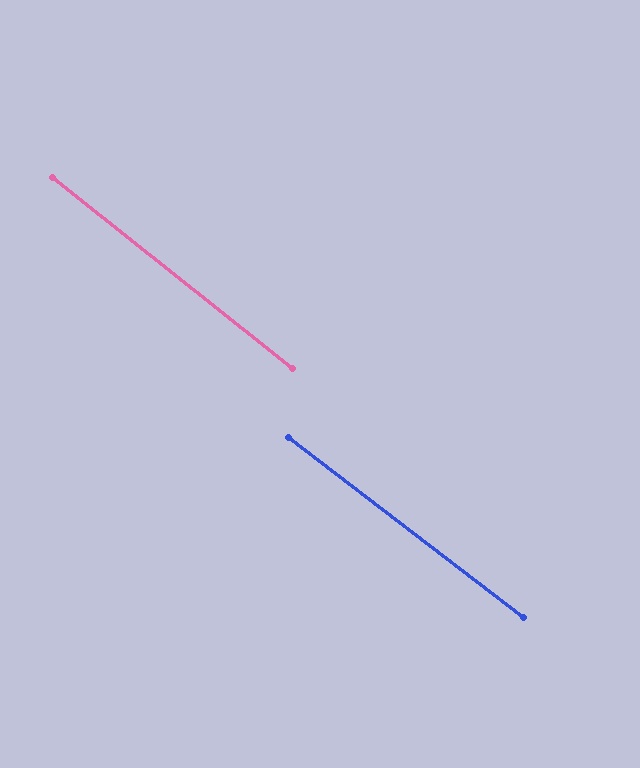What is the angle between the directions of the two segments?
Approximately 1 degree.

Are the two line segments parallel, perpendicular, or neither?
Parallel — their directions differ by only 1.0°.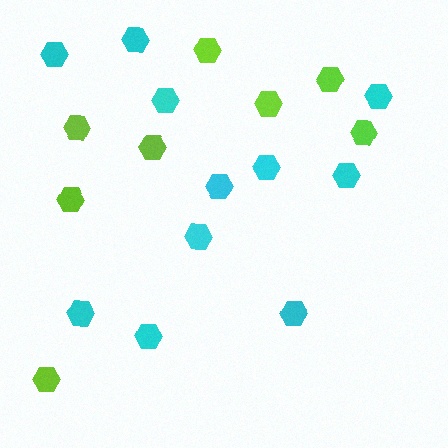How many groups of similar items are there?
There are 2 groups: one group of lime hexagons (8) and one group of cyan hexagons (11).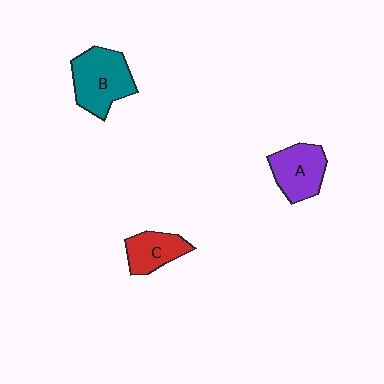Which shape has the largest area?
Shape B (teal).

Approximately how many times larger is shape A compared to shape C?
Approximately 1.2 times.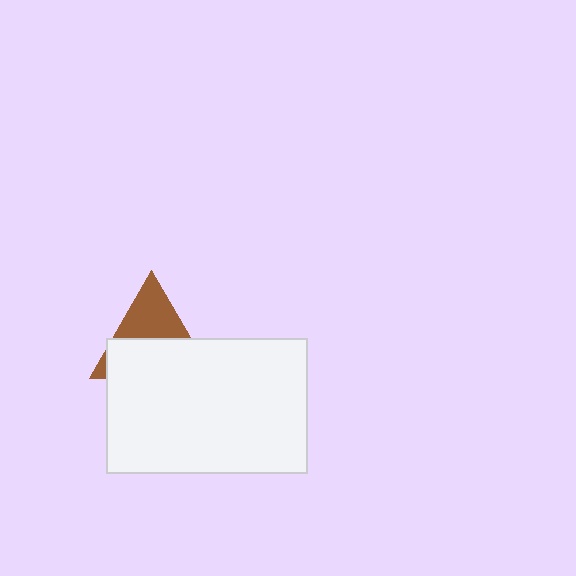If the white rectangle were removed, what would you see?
You would see the complete brown triangle.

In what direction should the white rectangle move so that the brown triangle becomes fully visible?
The white rectangle should move down. That is the shortest direction to clear the overlap and leave the brown triangle fully visible.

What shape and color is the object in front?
The object in front is a white rectangle.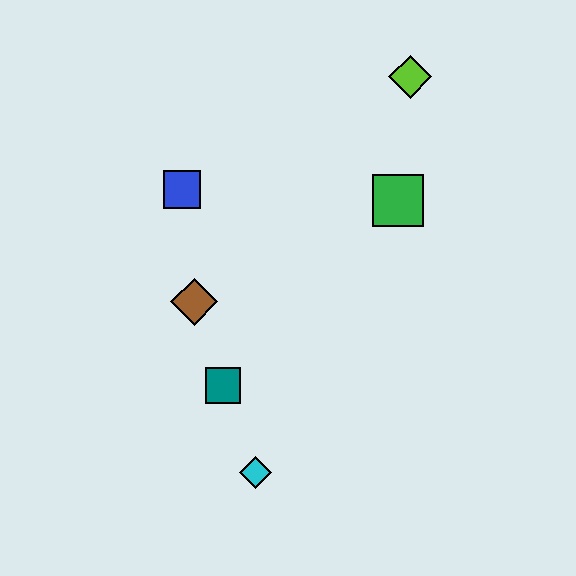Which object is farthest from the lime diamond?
The cyan diamond is farthest from the lime diamond.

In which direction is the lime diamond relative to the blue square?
The lime diamond is to the right of the blue square.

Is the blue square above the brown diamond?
Yes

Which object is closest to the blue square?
The brown diamond is closest to the blue square.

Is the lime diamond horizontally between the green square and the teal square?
No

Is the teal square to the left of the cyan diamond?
Yes